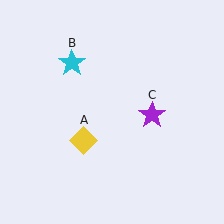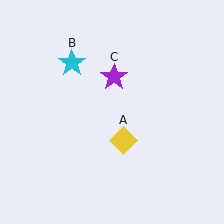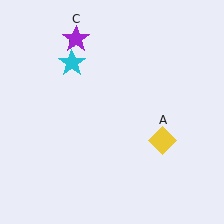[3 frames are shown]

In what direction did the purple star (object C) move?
The purple star (object C) moved up and to the left.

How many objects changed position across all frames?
2 objects changed position: yellow diamond (object A), purple star (object C).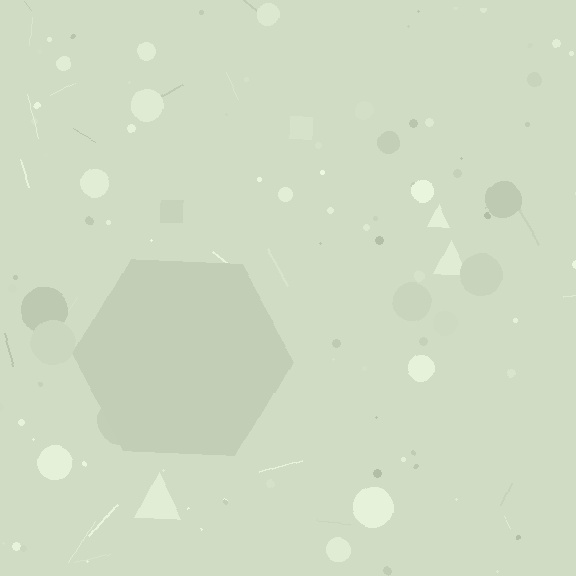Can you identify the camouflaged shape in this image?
The camouflaged shape is a hexagon.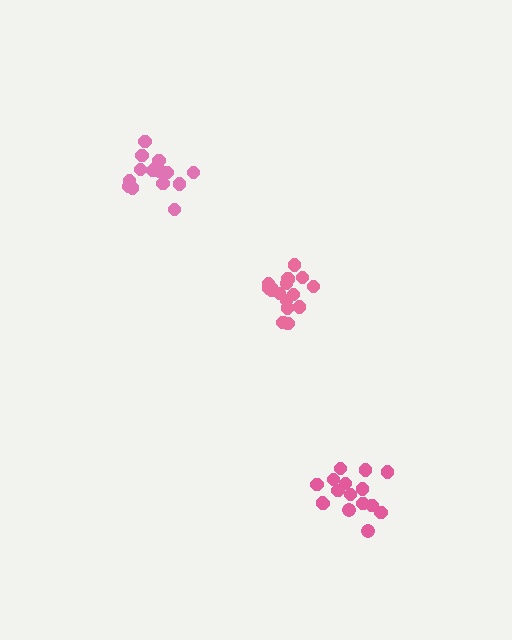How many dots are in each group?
Group 1: 15 dots, Group 2: 18 dots, Group 3: 16 dots (49 total).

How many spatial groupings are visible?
There are 3 spatial groupings.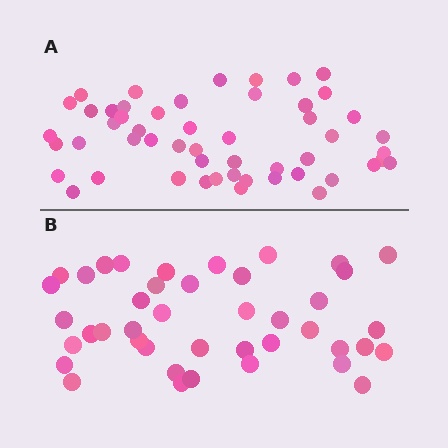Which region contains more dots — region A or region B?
Region A (the top region) has more dots.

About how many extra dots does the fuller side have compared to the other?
Region A has roughly 10 or so more dots than region B.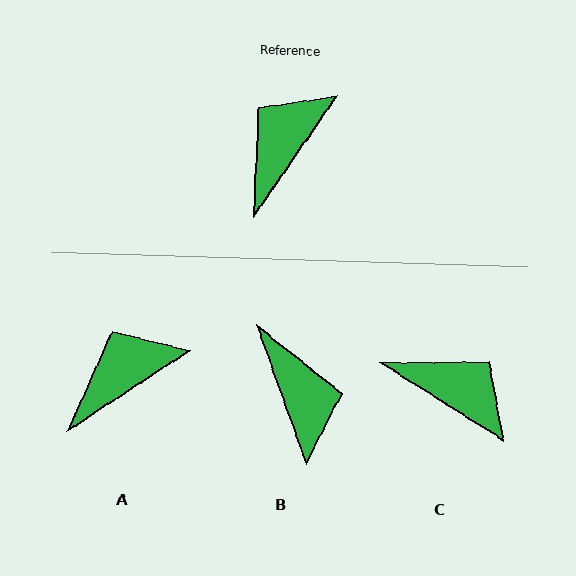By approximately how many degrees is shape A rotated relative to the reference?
Approximately 22 degrees clockwise.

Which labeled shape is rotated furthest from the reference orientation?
B, about 126 degrees away.